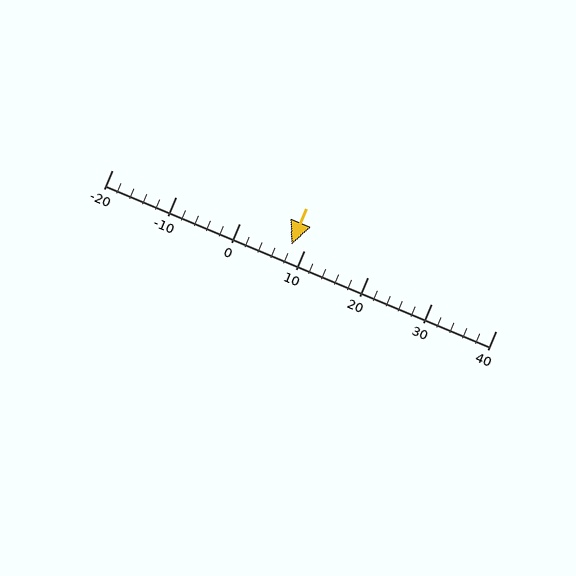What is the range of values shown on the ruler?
The ruler shows values from -20 to 40.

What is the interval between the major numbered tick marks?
The major tick marks are spaced 10 units apart.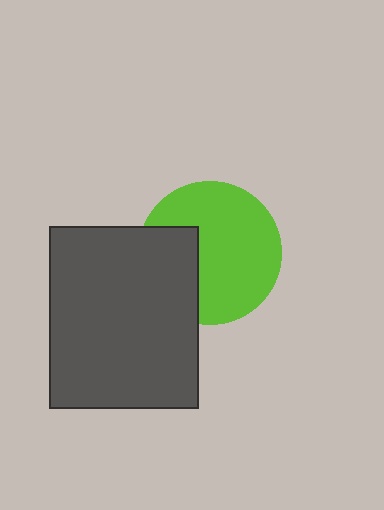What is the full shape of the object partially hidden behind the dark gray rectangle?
The partially hidden object is a lime circle.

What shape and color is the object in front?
The object in front is a dark gray rectangle.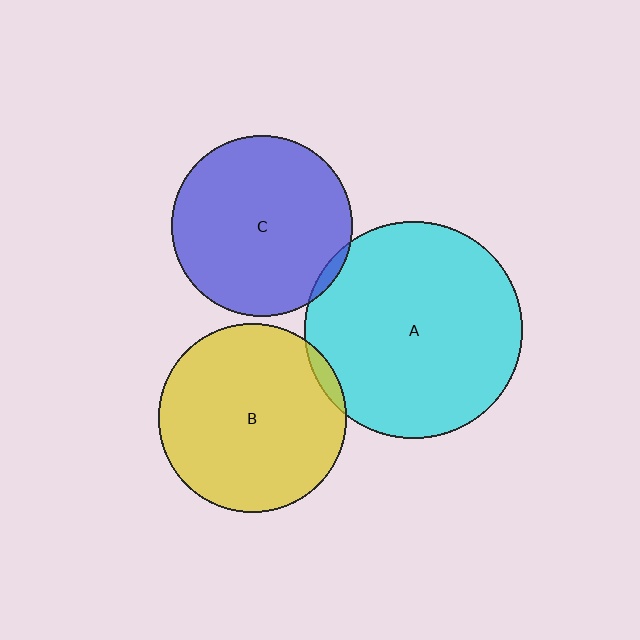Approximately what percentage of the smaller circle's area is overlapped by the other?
Approximately 5%.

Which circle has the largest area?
Circle A (cyan).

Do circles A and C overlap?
Yes.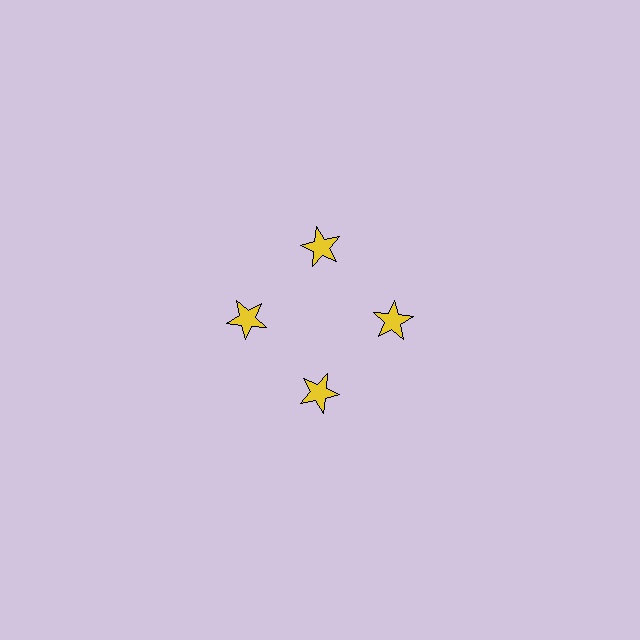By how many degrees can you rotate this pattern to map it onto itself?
The pattern maps onto itself every 90 degrees of rotation.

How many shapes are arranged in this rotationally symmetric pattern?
There are 4 shapes, arranged in 4 groups of 1.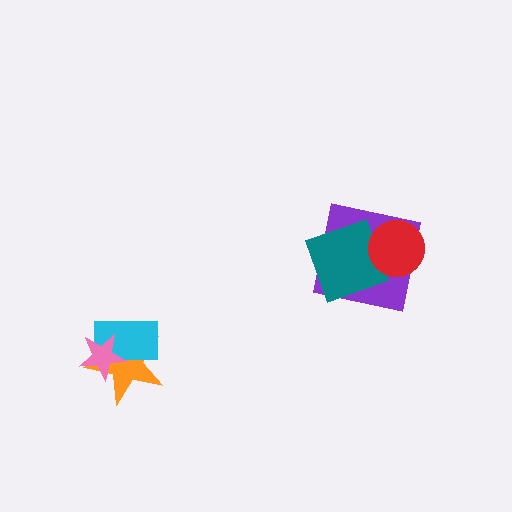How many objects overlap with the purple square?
2 objects overlap with the purple square.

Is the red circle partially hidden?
No, no other shape covers it.